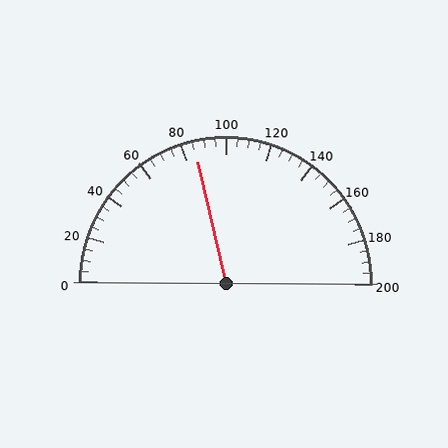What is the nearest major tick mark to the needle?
The nearest major tick mark is 80.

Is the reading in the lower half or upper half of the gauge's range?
The reading is in the lower half of the range (0 to 200).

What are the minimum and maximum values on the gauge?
The gauge ranges from 0 to 200.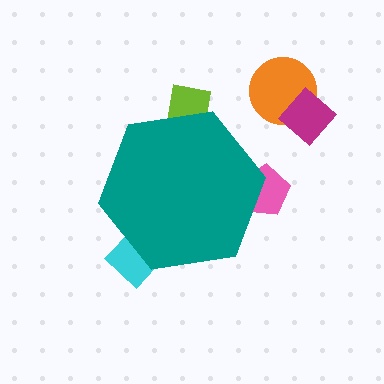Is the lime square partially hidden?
Yes, the lime square is partially hidden behind the teal hexagon.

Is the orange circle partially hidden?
No, the orange circle is fully visible.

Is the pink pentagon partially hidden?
Yes, the pink pentagon is partially hidden behind the teal hexagon.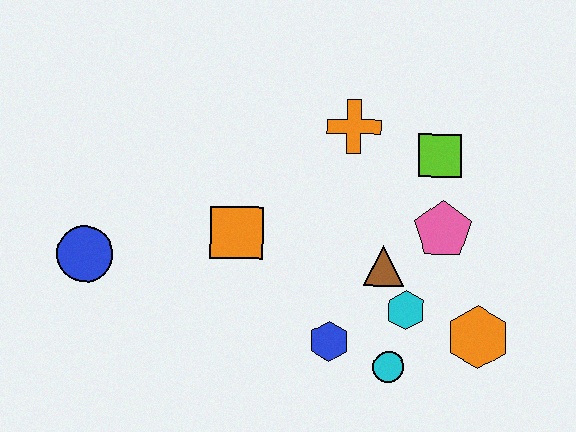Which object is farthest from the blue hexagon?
The blue circle is farthest from the blue hexagon.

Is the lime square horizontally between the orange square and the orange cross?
No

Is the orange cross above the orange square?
Yes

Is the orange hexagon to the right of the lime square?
Yes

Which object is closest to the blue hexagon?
The cyan circle is closest to the blue hexagon.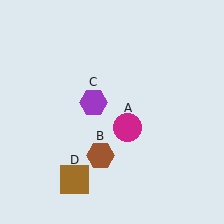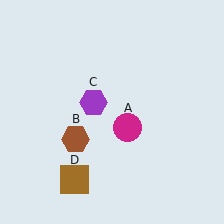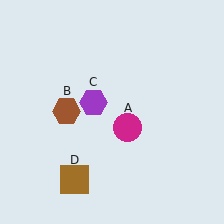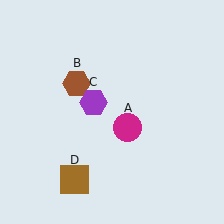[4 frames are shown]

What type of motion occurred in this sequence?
The brown hexagon (object B) rotated clockwise around the center of the scene.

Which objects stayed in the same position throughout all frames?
Magenta circle (object A) and purple hexagon (object C) and brown square (object D) remained stationary.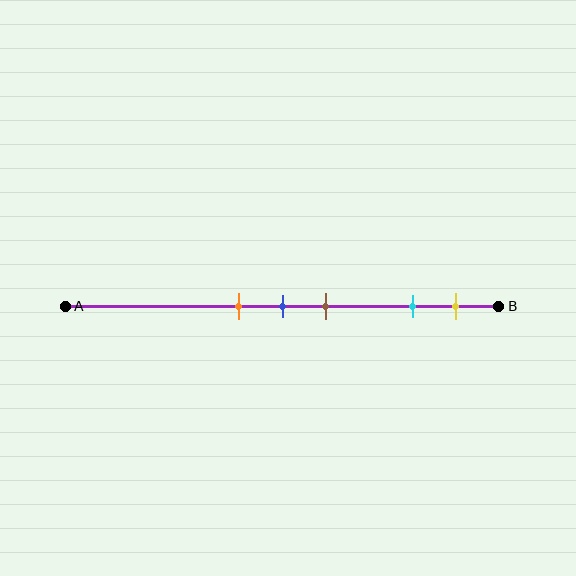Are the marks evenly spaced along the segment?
No, the marks are not evenly spaced.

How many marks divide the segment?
There are 5 marks dividing the segment.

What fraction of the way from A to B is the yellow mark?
The yellow mark is approximately 90% (0.9) of the way from A to B.